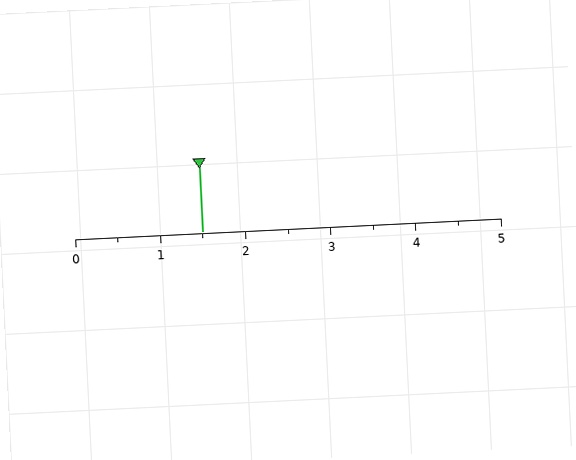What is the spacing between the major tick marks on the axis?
The major ticks are spaced 1 apart.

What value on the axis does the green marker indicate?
The marker indicates approximately 1.5.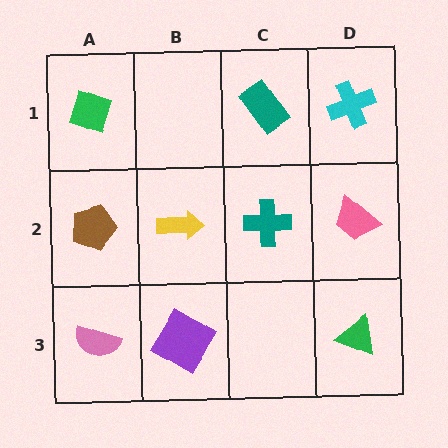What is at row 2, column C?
A teal cross.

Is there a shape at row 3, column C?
No, that cell is empty.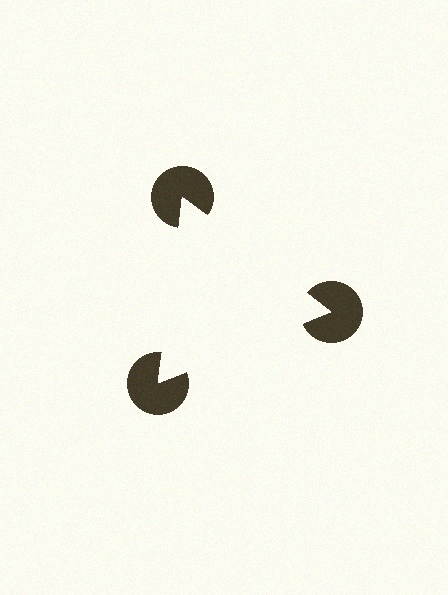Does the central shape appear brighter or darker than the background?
It typically appears slightly brighter than the background, even though no actual brightness change is drawn.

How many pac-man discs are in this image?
There are 3 — one at each vertex of the illusory triangle.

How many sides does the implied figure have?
3 sides.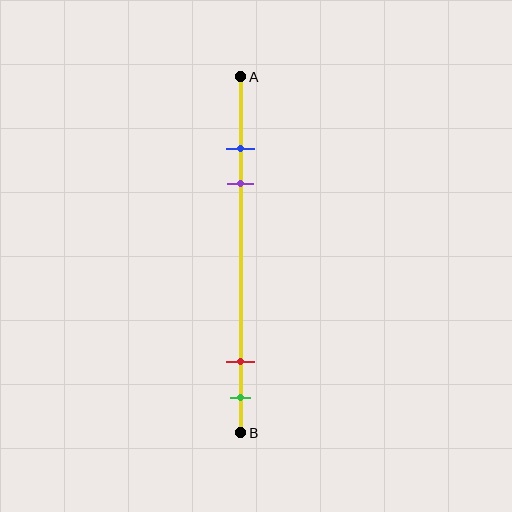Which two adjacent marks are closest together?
The blue and purple marks are the closest adjacent pair.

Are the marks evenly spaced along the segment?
No, the marks are not evenly spaced.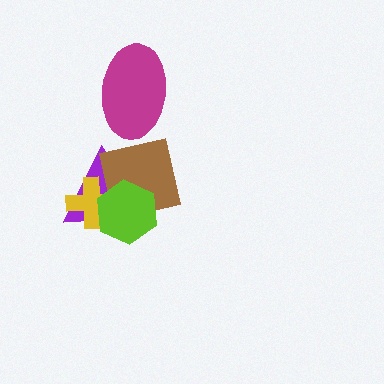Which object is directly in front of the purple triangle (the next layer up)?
The yellow cross is directly in front of the purple triangle.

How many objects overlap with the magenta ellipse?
0 objects overlap with the magenta ellipse.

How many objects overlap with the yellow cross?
3 objects overlap with the yellow cross.